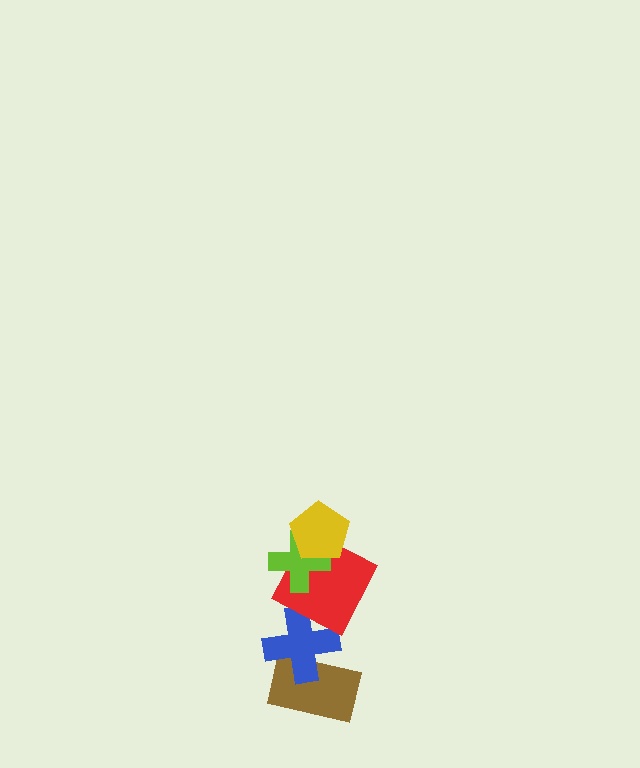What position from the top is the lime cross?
The lime cross is 2nd from the top.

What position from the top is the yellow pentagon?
The yellow pentagon is 1st from the top.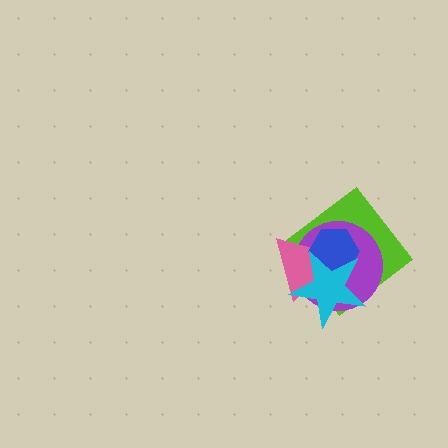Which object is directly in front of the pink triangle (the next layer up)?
The blue hexagon is directly in front of the pink triangle.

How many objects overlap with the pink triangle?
4 objects overlap with the pink triangle.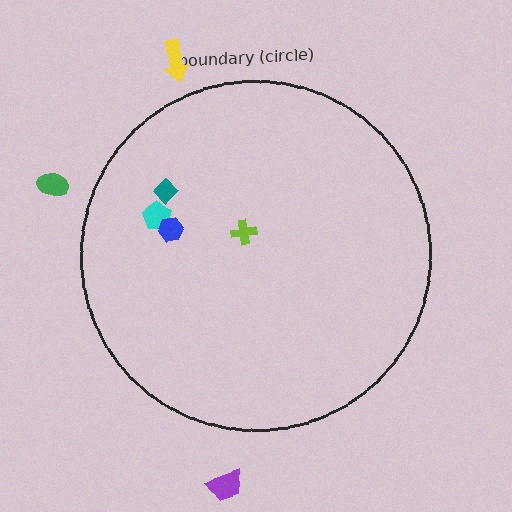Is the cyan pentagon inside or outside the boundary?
Inside.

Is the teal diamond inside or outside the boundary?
Inside.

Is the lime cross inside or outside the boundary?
Inside.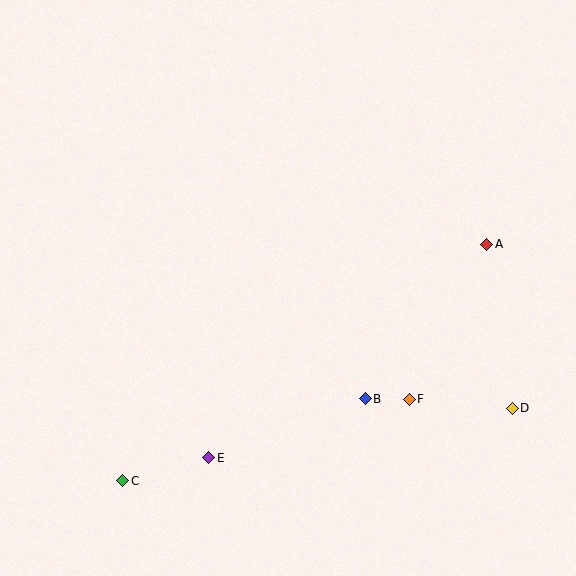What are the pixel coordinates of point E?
Point E is at (209, 458).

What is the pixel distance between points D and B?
The distance between D and B is 147 pixels.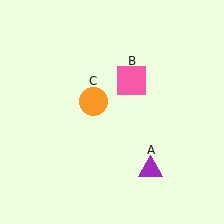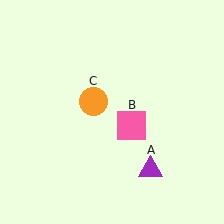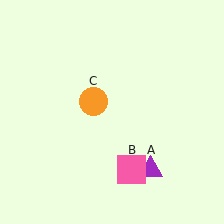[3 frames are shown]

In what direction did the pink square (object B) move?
The pink square (object B) moved down.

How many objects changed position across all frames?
1 object changed position: pink square (object B).